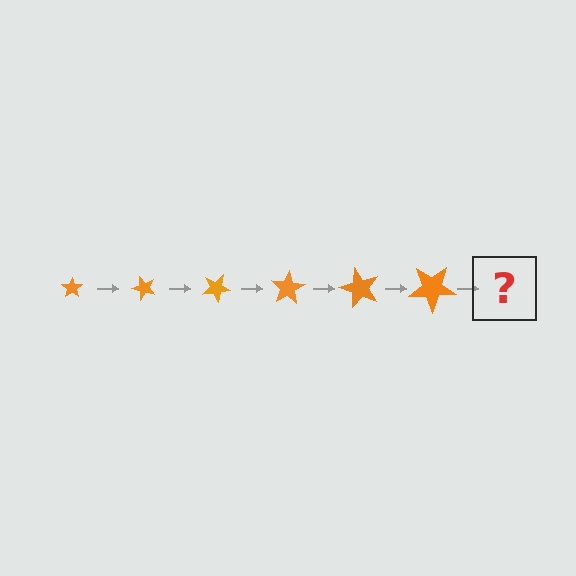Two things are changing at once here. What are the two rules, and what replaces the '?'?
The two rules are that the star grows larger each step and it rotates 50 degrees each step. The '?' should be a star, larger than the previous one and rotated 300 degrees from the start.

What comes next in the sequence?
The next element should be a star, larger than the previous one and rotated 300 degrees from the start.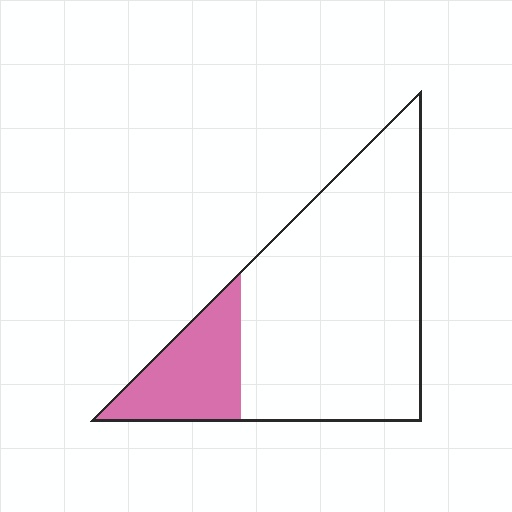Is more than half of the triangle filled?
No.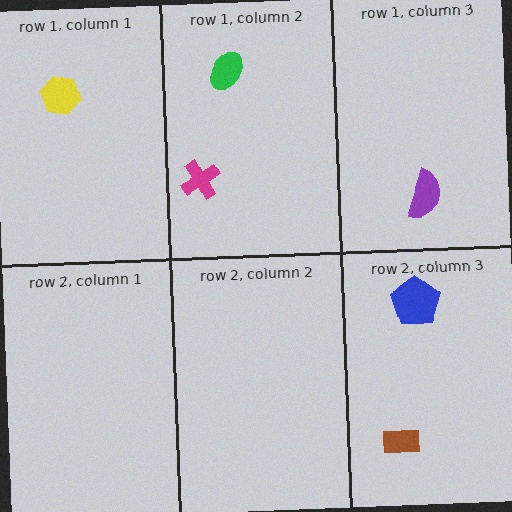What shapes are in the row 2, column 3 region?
The brown rectangle, the blue pentagon.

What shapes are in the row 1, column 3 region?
The purple semicircle.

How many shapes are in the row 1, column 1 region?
1.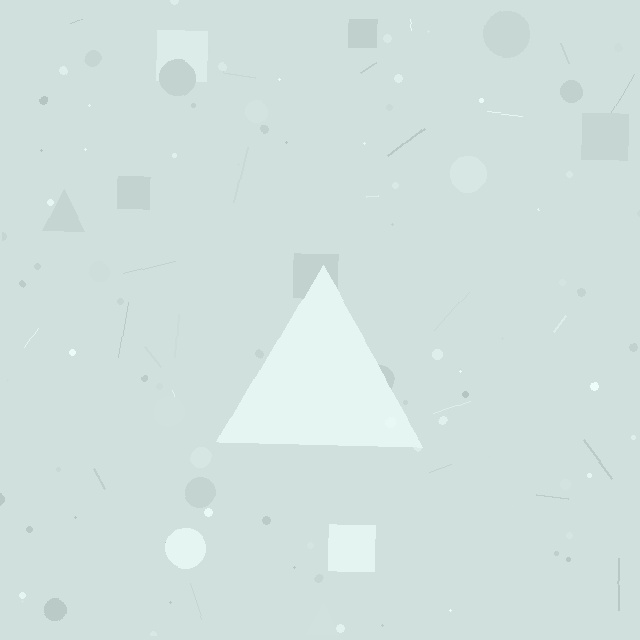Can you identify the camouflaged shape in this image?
The camouflaged shape is a triangle.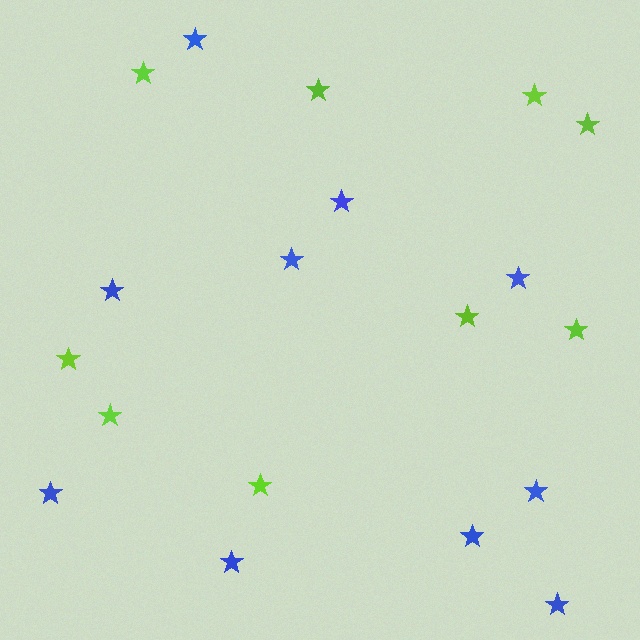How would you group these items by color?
There are 2 groups: one group of blue stars (10) and one group of lime stars (9).